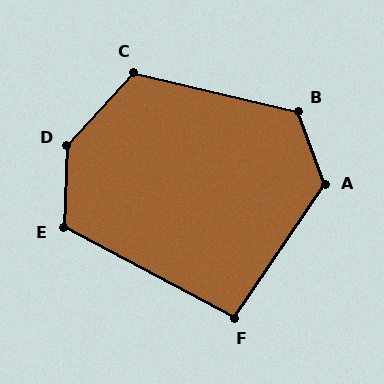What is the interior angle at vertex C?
Approximately 119 degrees (obtuse).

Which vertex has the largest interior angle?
D, at approximately 140 degrees.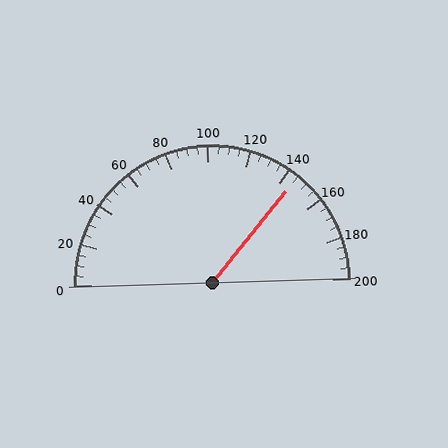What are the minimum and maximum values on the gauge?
The gauge ranges from 0 to 200.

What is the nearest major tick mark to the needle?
The nearest major tick mark is 140.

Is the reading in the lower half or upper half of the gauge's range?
The reading is in the upper half of the range (0 to 200).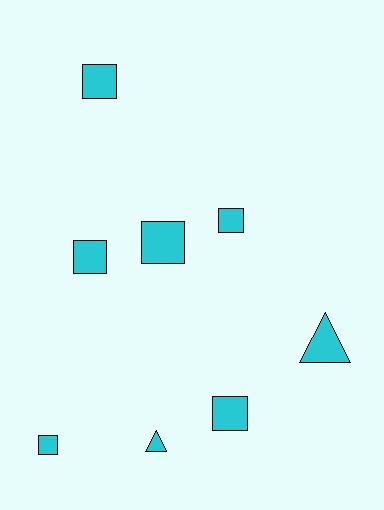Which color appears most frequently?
Cyan, with 8 objects.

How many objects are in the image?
There are 8 objects.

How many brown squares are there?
There are no brown squares.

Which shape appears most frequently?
Square, with 6 objects.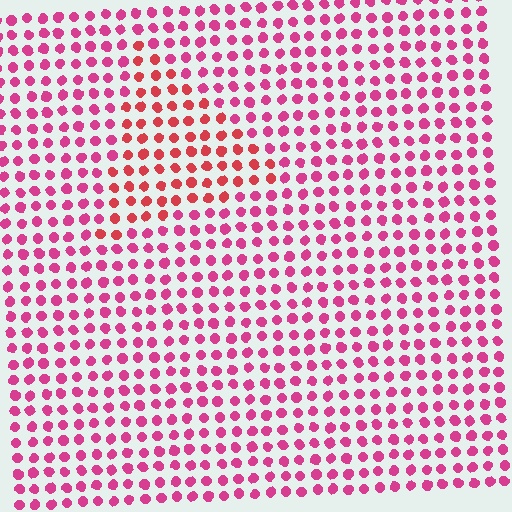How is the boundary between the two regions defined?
The boundary is defined purely by a slight shift in hue (about 27 degrees). Spacing, size, and orientation are identical on both sides.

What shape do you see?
I see a triangle.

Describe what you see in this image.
The image is filled with small magenta elements in a uniform arrangement. A triangle-shaped region is visible where the elements are tinted to a slightly different hue, forming a subtle color boundary.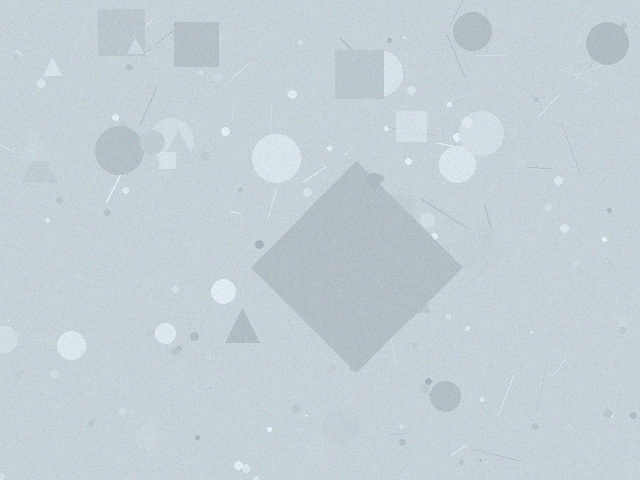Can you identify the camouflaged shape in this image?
The camouflaged shape is a diamond.